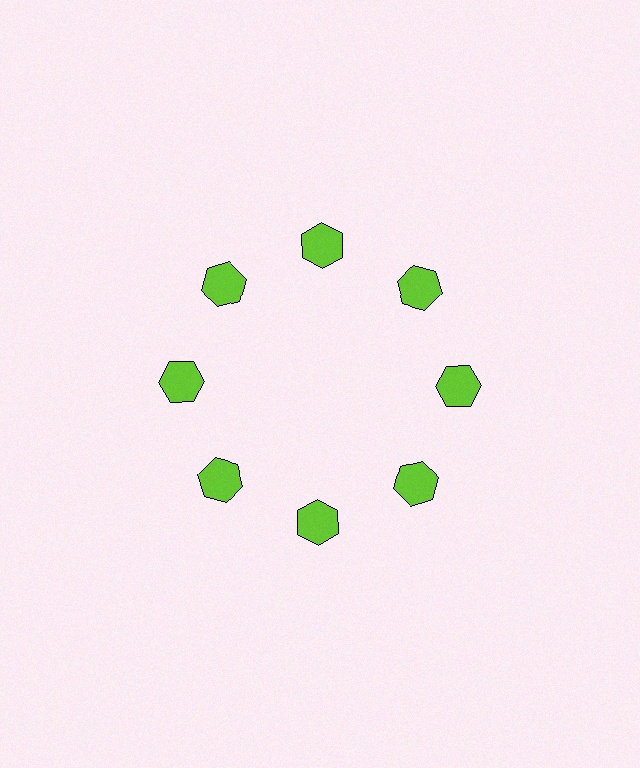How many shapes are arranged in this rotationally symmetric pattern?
There are 8 shapes, arranged in 8 groups of 1.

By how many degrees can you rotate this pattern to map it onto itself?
The pattern maps onto itself every 45 degrees of rotation.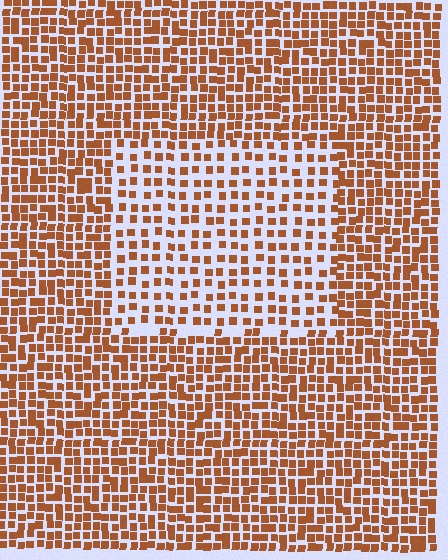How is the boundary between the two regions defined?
The boundary is defined by a change in element density (approximately 1.8x ratio). All elements are the same color, size, and shape.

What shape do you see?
I see a rectangle.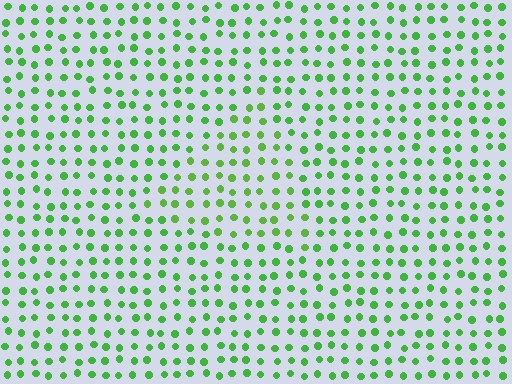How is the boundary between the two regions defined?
The boundary is defined purely by a slight shift in hue (about 14 degrees). Spacing, size, and orientation are identical on both sides.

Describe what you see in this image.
The image is filled with small green elements in a uniform arrangement. A triangle-shaped region is visible where the elements are tinted to a slightly different hue, forming a subtle color boundary.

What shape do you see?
I see a triangle.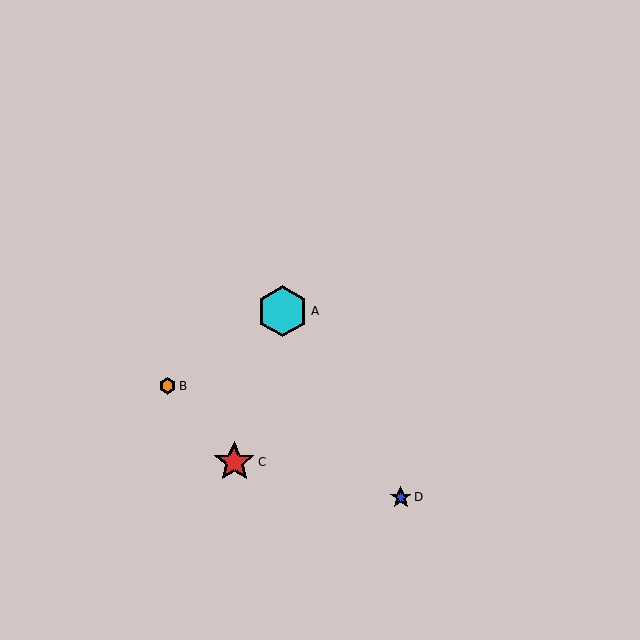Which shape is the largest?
The cyan hexagon (labeled A) is the largest.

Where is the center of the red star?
The center of the red star is at (234, 462).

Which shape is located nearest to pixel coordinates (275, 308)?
The cyan hexagon (labeled A) at (282, 311) is nearest to that location.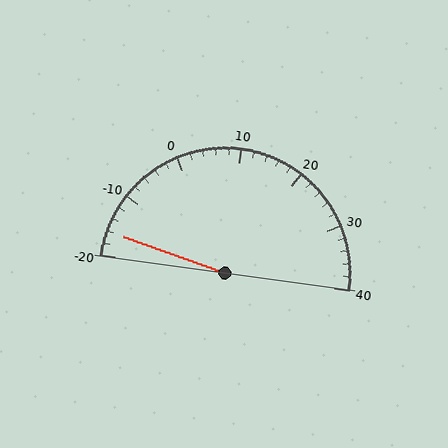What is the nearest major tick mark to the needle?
The nearest major tick mark is -20.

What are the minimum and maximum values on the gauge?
The gauge ranges from -20 to 40.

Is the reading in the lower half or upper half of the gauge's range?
The reading is in the lower half of the range (-20 to 40).